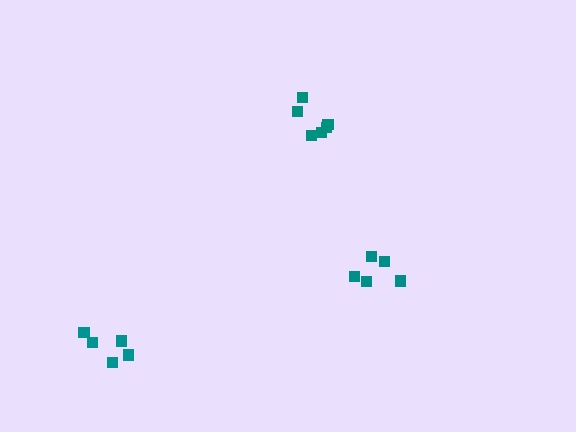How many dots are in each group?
Group 1: 6 dots, Group 2: 5 dots, Group 3: 5 dots (16 total).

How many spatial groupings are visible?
There are 3 spatial groupings.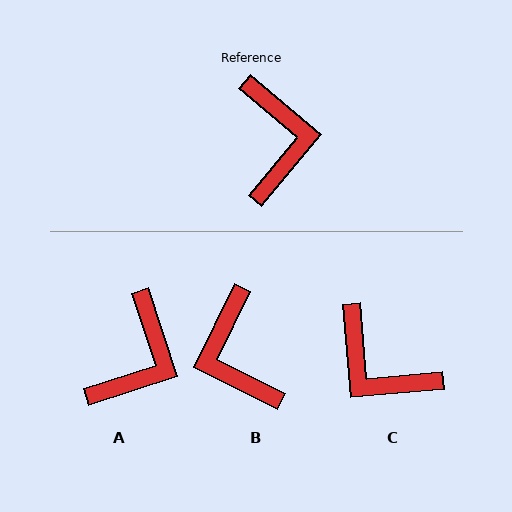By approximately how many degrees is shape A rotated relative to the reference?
Approximately 32 degrees clockwise.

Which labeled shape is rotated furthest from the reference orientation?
B, about 166 degrees away.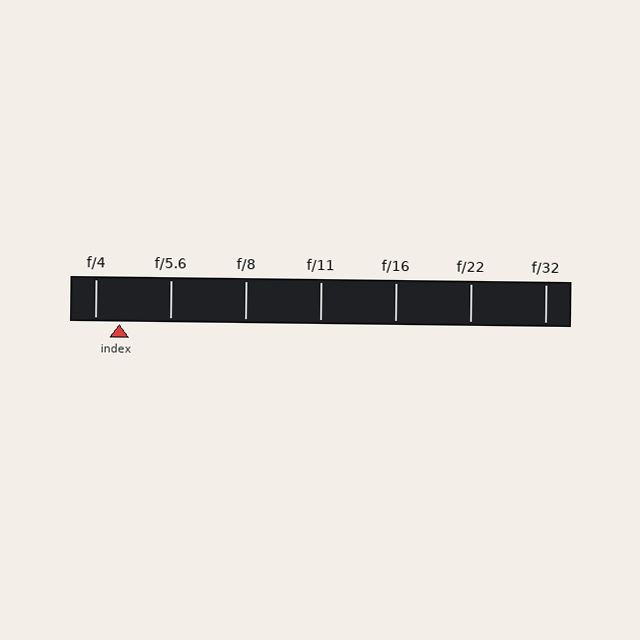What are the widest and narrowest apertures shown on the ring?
The widest aperture shown is f/4 and the narrowest is f/32.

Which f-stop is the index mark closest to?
The index mark is closest to f/4.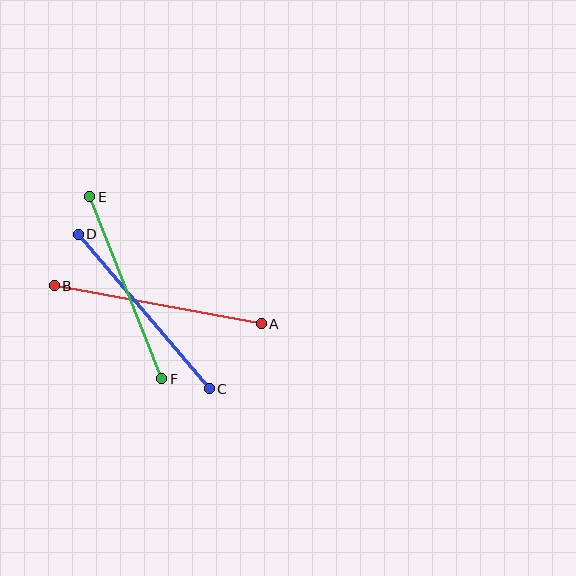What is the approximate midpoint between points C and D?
The midpoint is at approximately (144, 311) pixels.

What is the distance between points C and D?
The distance is approximately 203 pixels.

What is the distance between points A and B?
The distance is approximately 210 pixels.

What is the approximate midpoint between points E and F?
The midpoint is at approximately (126, 288) pixels.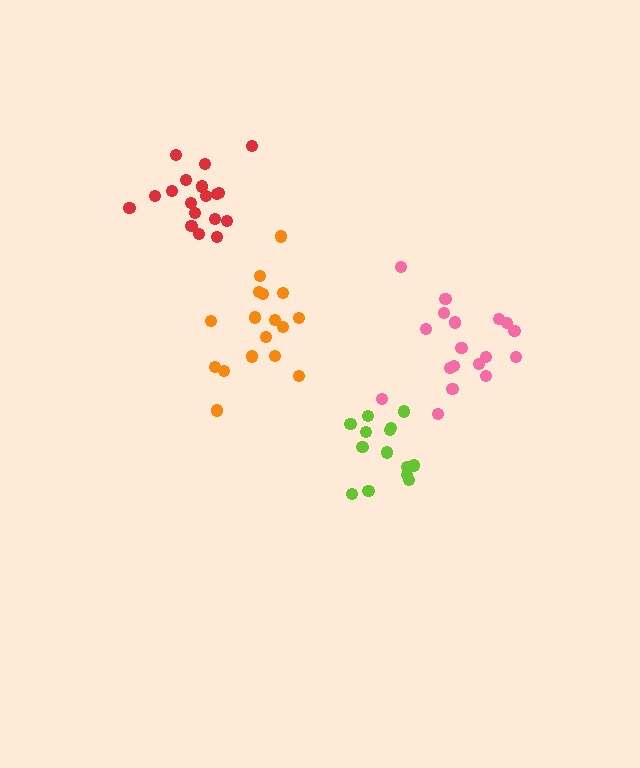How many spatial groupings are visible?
There are 4 spatial groupings.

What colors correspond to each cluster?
The clusters are colored: lime, red, pink, orange.